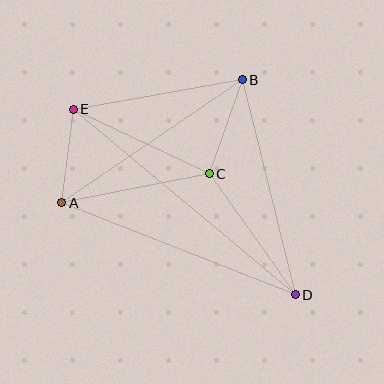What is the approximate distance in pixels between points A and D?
The distance between A and D is approximately 251 pixels.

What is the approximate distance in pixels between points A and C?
The distance between A and C is approximately 150 pixels.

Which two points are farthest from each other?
Points D and E are farthest from each other.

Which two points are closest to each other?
Points A and E are closest to each other.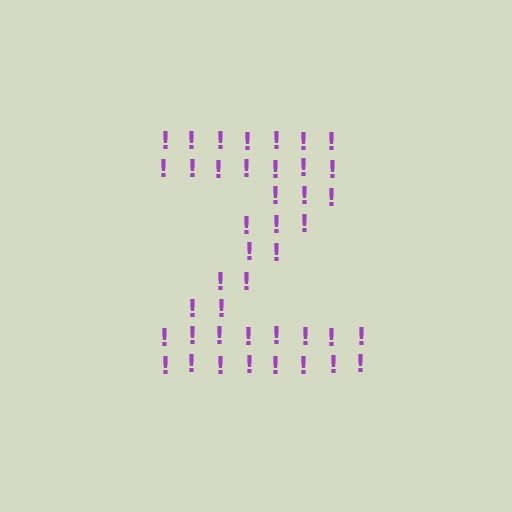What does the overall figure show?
The overall figure shows the letter Z.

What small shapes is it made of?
It is made of small exclamation marks.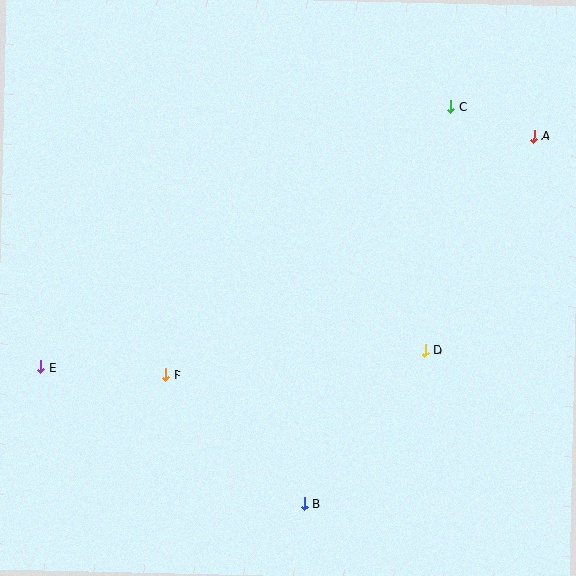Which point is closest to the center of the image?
Point F at (166, 375) is closest to the center.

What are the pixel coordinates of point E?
Point E is at (41, 367).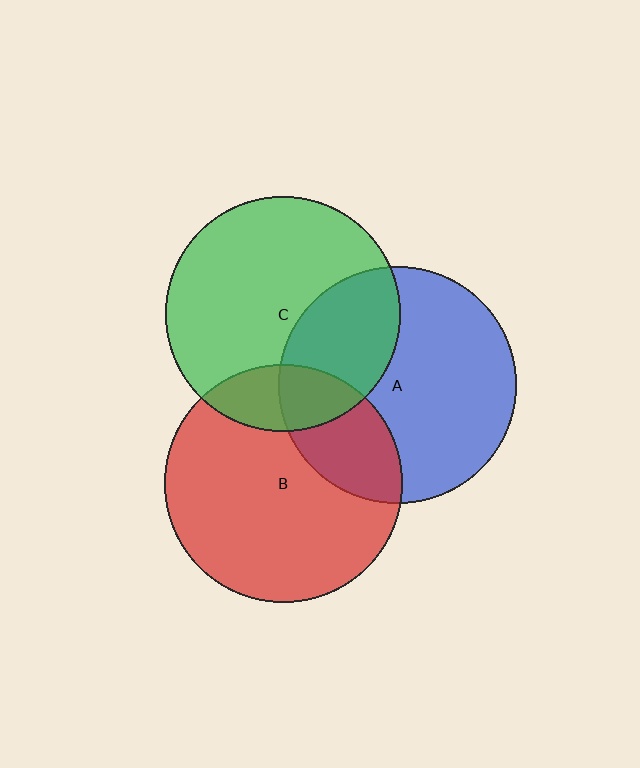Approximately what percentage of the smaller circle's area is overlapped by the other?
Approximately 25%.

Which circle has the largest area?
Circle B (red).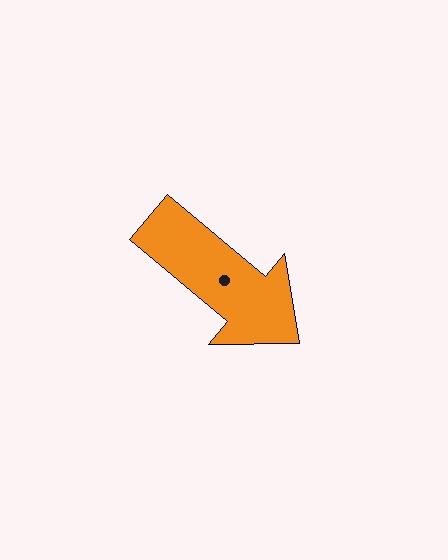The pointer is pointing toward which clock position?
Roughly 4 o'clock.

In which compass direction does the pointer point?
Southeast.